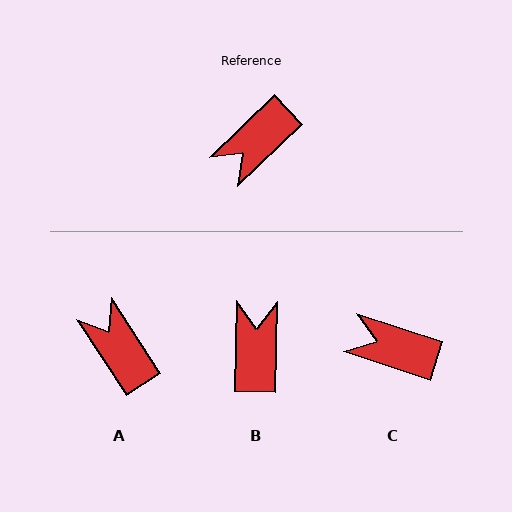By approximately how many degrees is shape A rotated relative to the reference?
Approximately 101 degrees clockwise.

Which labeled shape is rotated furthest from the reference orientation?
B, about 135 degrees away.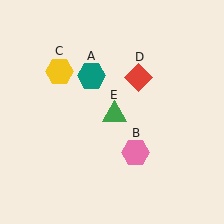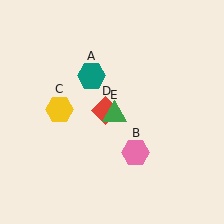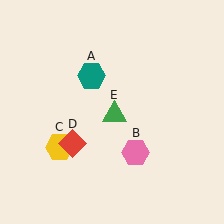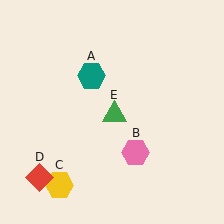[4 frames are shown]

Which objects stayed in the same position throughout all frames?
Teal hexagon (object A) and pink hexagon (object B) and green triangle (object E) remained stationary.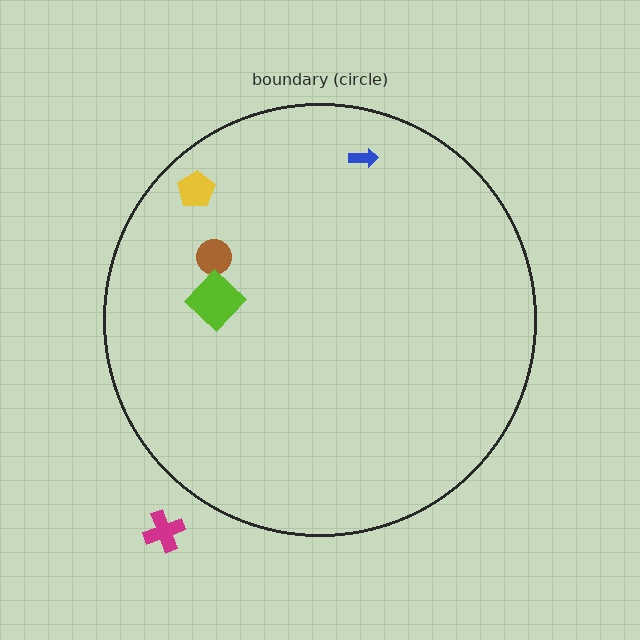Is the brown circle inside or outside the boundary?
Inside.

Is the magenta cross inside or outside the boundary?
Outside.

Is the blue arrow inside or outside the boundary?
Inside.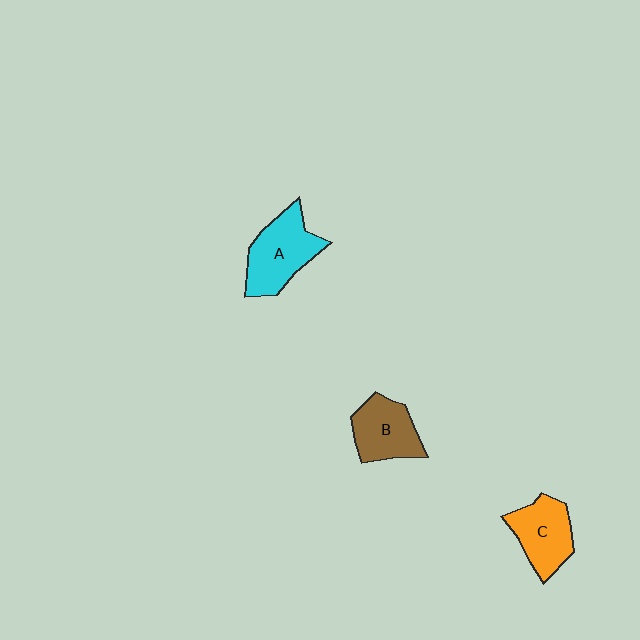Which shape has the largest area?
Shape A (cyan).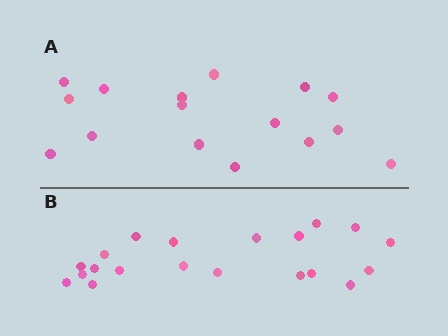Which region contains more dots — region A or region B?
Region B (the bottom region) has more dots.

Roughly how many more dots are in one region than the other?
Region B has about 4 more dots than region A.